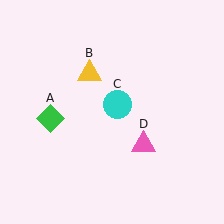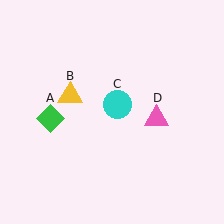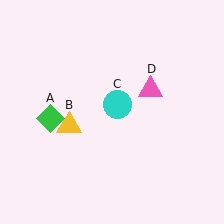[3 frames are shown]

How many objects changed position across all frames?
2 objects changed position: yellow triangle (object B), pink triangle (object D).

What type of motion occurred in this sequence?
The yellow triangle (object B), pink triangle (object D) rotated counterclockwise around the center of the scene.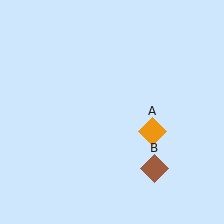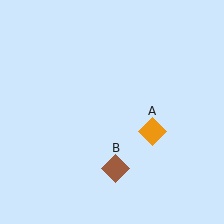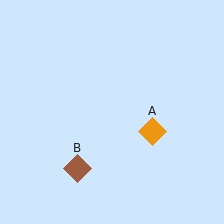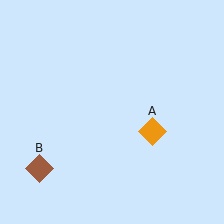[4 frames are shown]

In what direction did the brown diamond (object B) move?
The brown diamond (object B) moved left.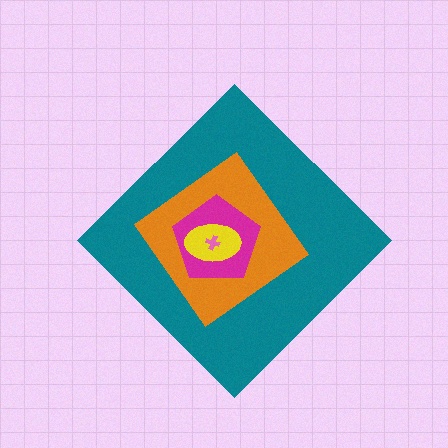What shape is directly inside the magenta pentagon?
The yellow ellipse.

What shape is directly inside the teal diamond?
The orange diamond.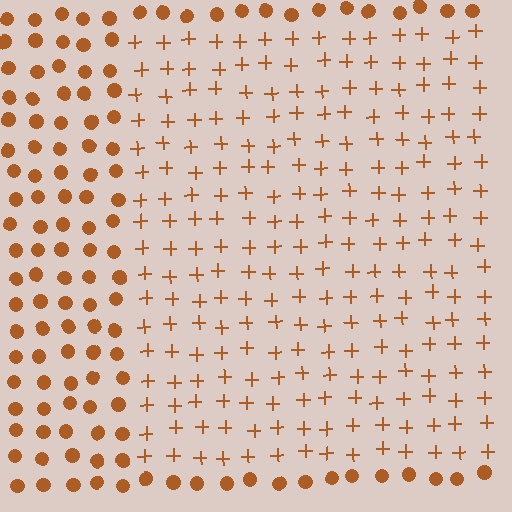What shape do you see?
I see a rectangle.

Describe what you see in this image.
The image is filled with small brown elements arranged in a uniform grid. A rectangle-shaped region contains plus signs, while the surrounding area contains circles. The boundary is defined purely by the change in element shape.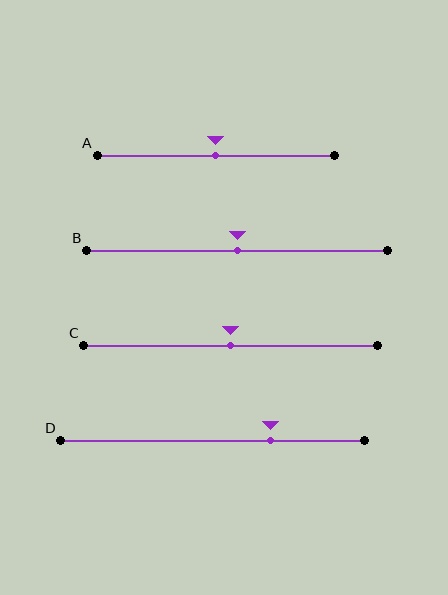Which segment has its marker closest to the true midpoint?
Segment A has its marker closest to the true midpoint.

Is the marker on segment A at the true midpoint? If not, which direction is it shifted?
Yes, the marker on segment A is at the true midpoint.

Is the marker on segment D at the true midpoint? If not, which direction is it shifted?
No, the marker on segment D is shifted to the right by about 19% of the segment length.